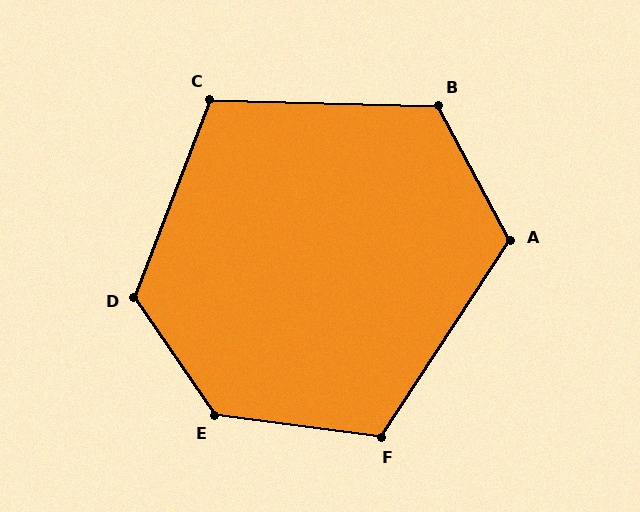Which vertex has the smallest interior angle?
C, at approximately 110 degrees.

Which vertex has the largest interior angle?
E, at approximately 132 degrees.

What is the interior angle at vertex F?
Approximately 116 degrees (obtuse).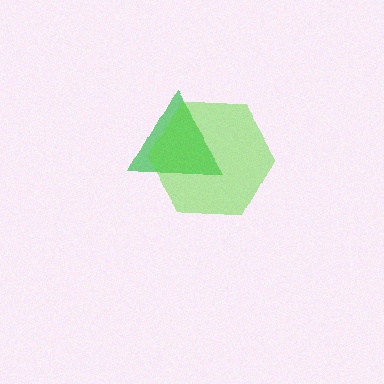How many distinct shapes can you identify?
There are 2 distinct shapes: a green triangle, a lime hexagon.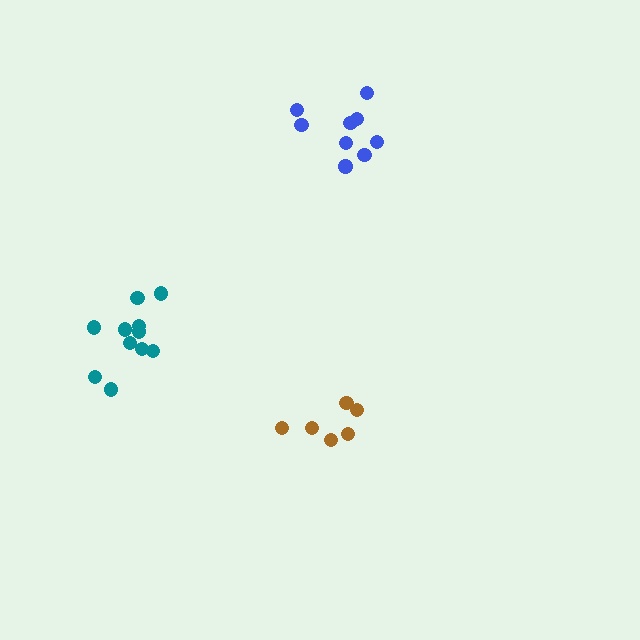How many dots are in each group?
Group 1: 6 dots, Group 2: 9 dots, Group 3: 11 dots (26 total).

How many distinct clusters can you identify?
There are 3 distinct clusters.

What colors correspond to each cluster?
The clusters are colored: brown, blue, teal.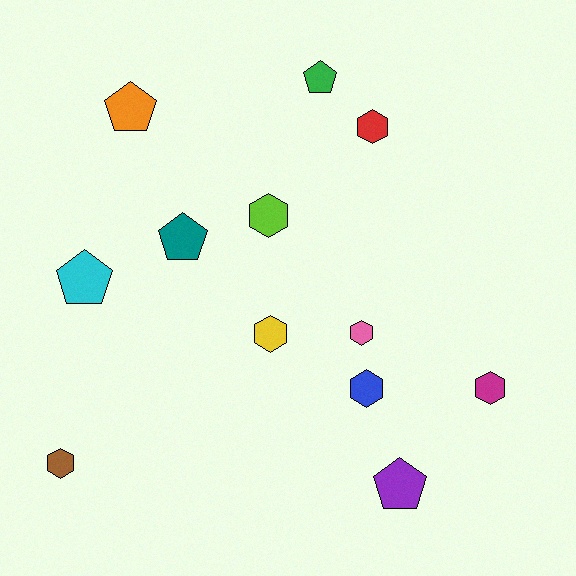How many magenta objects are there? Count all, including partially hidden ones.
There is 1 magenta object.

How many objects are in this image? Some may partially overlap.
There are 12 objects.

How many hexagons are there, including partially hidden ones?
There are 7 hexagons.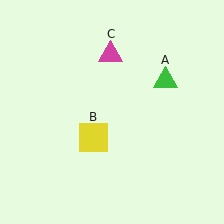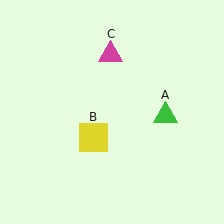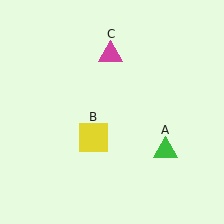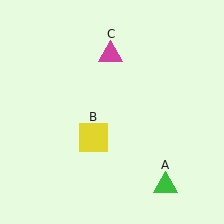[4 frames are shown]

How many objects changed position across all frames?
1 object changed position: green triangle (object A).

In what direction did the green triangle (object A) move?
The green triangle (object A) moved down.